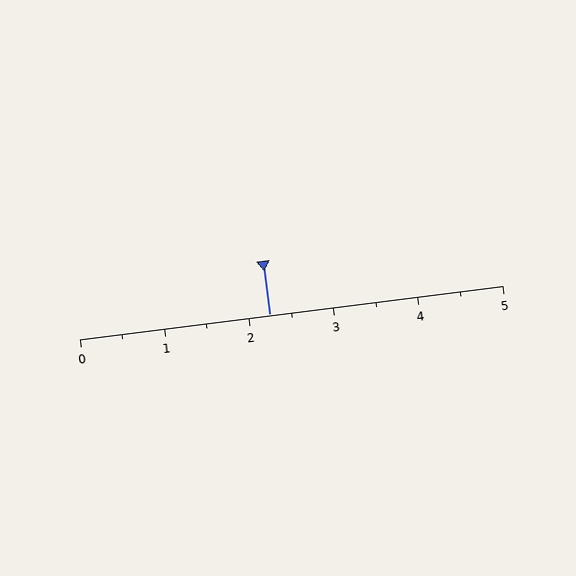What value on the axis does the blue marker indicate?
The marker indicates approximately 2.2.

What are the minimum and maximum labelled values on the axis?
The axis runs from 0 to 5.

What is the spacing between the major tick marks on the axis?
The major ticks are spaced 1 apart.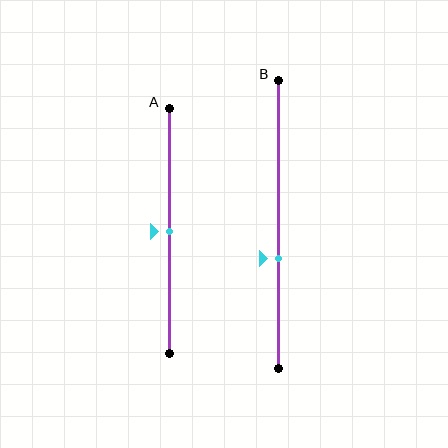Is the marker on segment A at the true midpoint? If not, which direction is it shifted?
Yes, the marker on segment A is at the true midpoint.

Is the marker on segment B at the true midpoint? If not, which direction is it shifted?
No, the marker on segment B is shifted downward by about 12% of the segment length.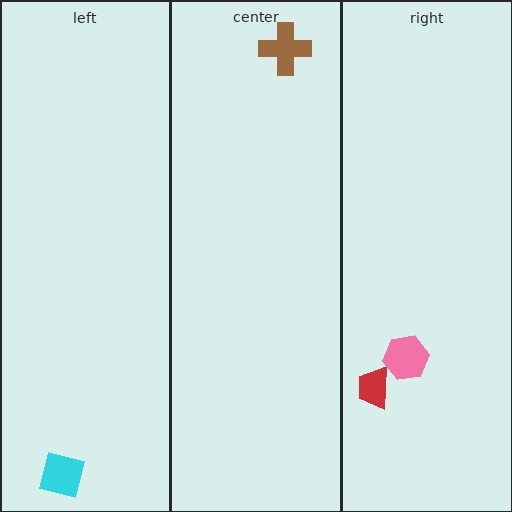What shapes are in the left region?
The cyan square.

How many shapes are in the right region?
2.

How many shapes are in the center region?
1.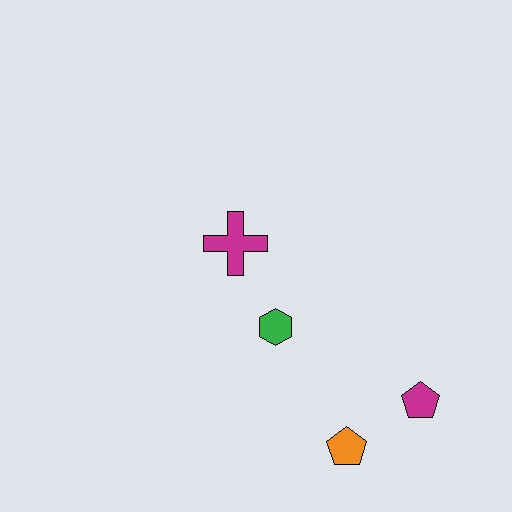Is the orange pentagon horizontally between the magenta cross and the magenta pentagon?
Yes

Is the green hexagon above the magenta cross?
No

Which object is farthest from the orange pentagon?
The magenta cross is farthest from the orange pentagon.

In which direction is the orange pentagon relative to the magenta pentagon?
The orange pentagon is to the left of the magenta pentagon.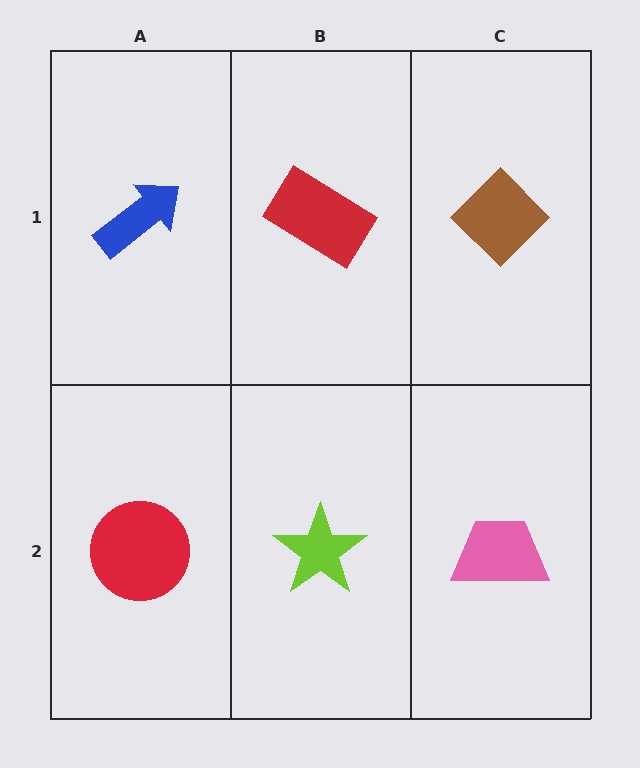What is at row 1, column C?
A brown diamond.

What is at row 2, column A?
A red circle.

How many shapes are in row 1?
3 shapes.